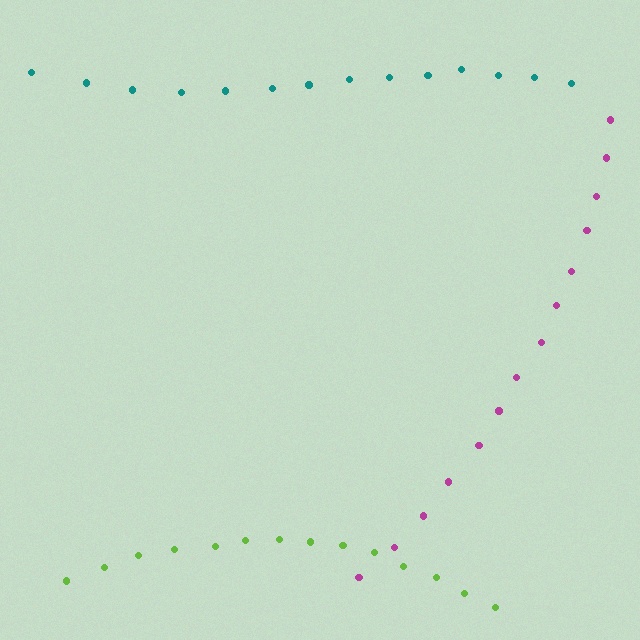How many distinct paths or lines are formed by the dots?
There are 3 distinct paths.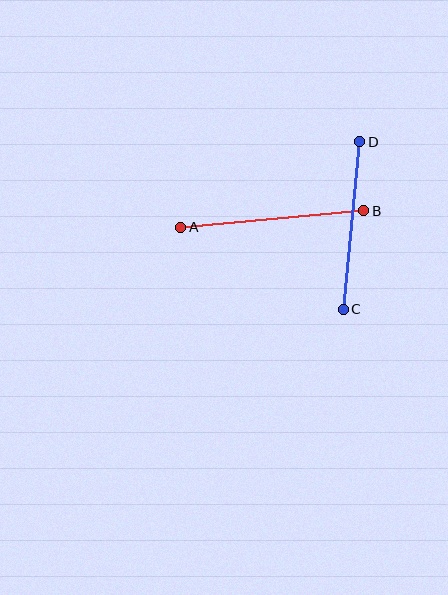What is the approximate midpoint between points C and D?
The midpoint is at approximately (352, 226) pixels.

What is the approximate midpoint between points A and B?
The midpoint is at approximately (272, 219) pixels.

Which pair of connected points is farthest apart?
Points A and B are farthest apart.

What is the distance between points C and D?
The distance is approximately 168 pixels.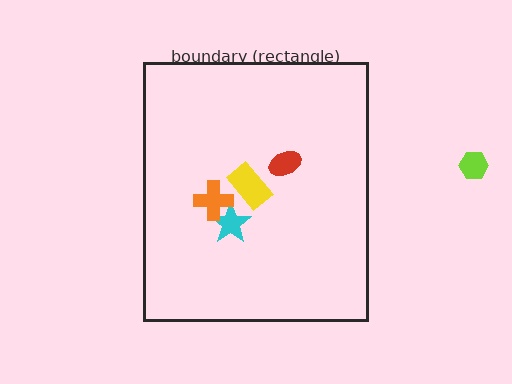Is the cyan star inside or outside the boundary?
Inside.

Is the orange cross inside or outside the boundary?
Inside.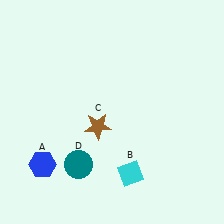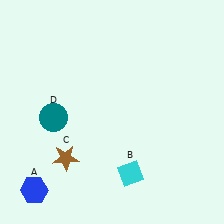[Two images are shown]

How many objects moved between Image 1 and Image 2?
3 objects moved between the two images.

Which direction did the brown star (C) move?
The brown star (C) moved left.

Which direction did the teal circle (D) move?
The teal circle (D) moved up.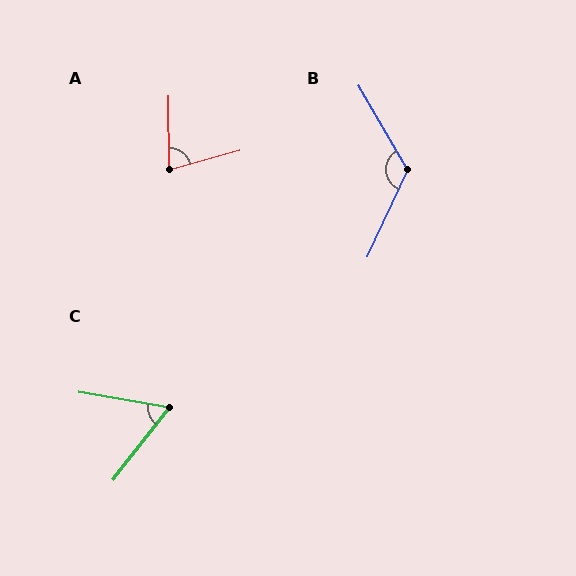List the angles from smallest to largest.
C (61°), A (75°), B (126°).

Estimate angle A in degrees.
Approximately 75 degrees.